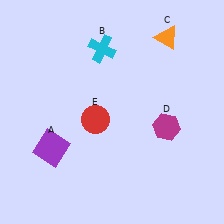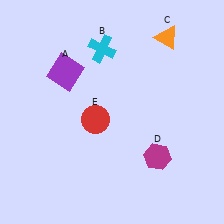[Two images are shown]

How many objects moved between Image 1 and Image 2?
2 objects moved between the two images.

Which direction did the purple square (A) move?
The purple square (A) moved up.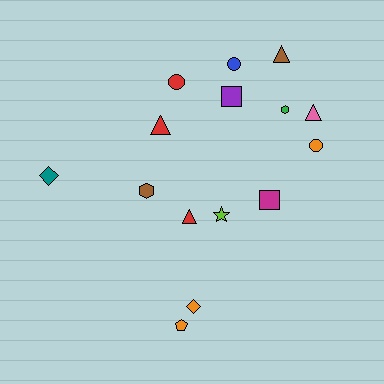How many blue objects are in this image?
There is 1 blue object.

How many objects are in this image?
There are 15 objects.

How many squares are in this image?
There are 2 squares.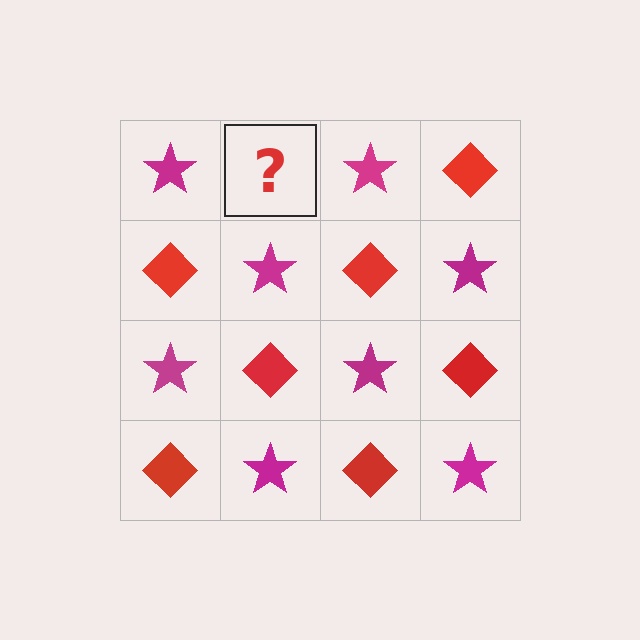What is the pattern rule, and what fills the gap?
The rule is that it alternates magenta star and red diamond in a checkerboard pattern. The gap should be filled with a red diamond.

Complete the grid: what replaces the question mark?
The question mark should be replaced with a red diamond.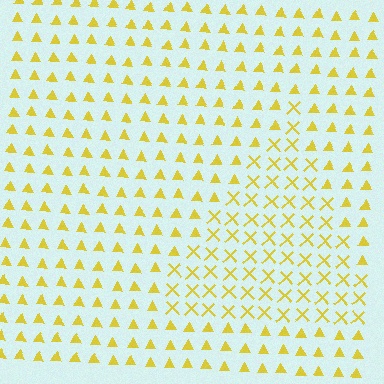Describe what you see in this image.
The image is filled with small yellow elements arranged in a uniform grid. A triangle-shaped region contains X marks, while the surrounding area contains triangles. The boundary is defined purely by the change in element shape.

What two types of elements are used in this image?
The image uses X marks inside the triangle region and triangles outside it.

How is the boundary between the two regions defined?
The boundary is defined by a change in element shape: X marks inside vs. triangles outside. All elements share the same color and spacing.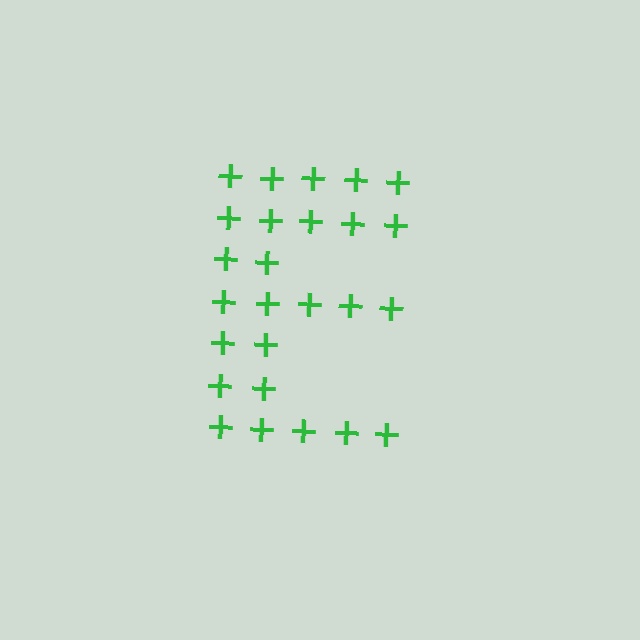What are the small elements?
The small elements are plus signs.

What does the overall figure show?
The overall figure shows the letter E.